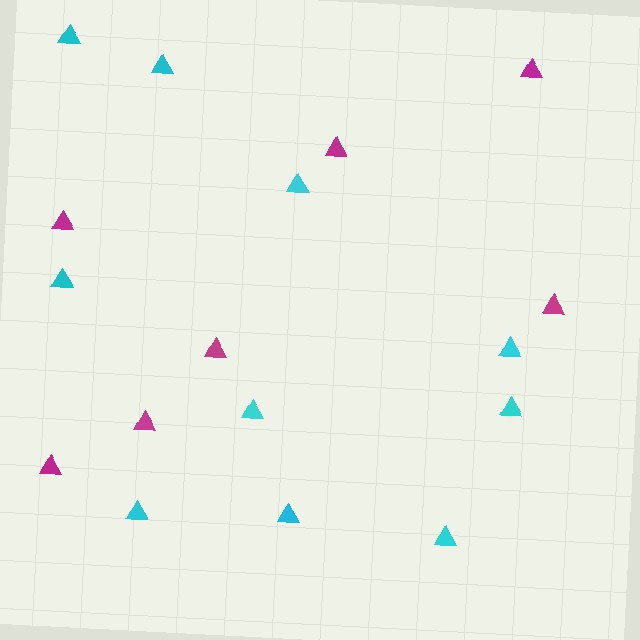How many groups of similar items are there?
There are 2 groups: one group of cyan triangles (10) and one group of magenta triangles (7).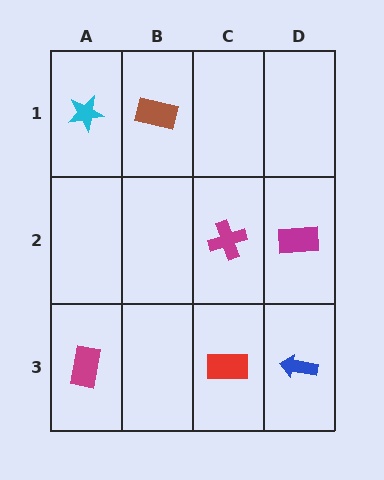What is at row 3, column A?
A magenta rectangle.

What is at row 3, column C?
A red rectangle.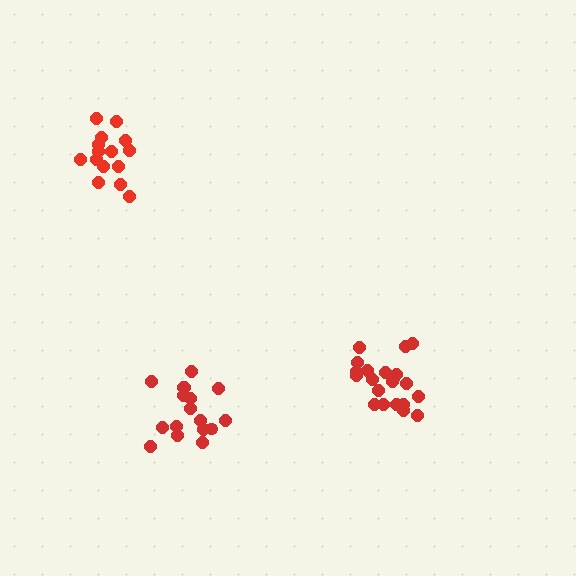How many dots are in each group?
Group 1: 15 dots, Group 2: 17 dots, Group 3: 21 dots (53 total).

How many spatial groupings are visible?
There are 3 spatial groupings.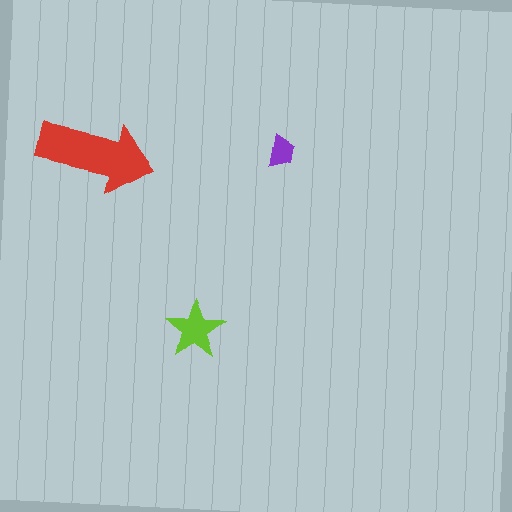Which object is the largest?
The red arrow.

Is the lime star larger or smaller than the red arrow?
Smaller.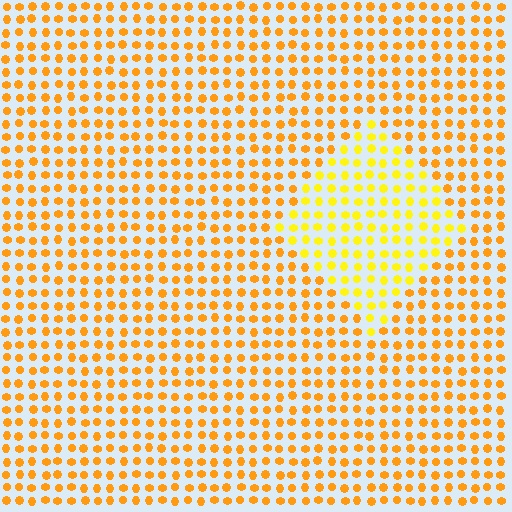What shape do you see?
I see a diamond.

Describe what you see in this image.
The image is filled with small orange elements in a uniform arrangement. A diamond-shaped region is visible where the elements are tinted to a slightly different hue, forming a subtle color boundary.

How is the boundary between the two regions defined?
The boundary is defined purely by a slight shift in hue (about 23 degrees). Spacing, size, and orientation are identical on both sides.